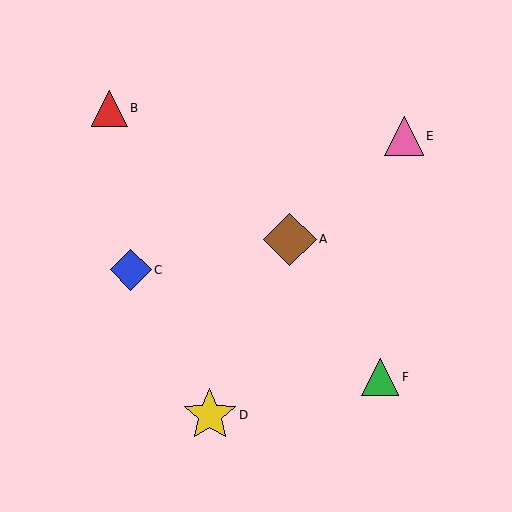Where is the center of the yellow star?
The center of the yellow star is at (210, 415).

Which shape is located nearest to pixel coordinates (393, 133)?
The pink triangle (labeled E) at (404, 136) is nearest to that location.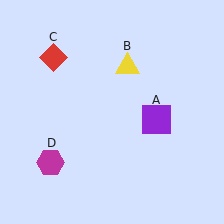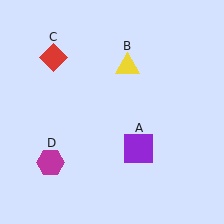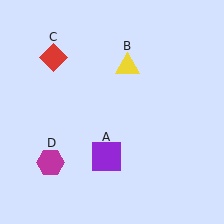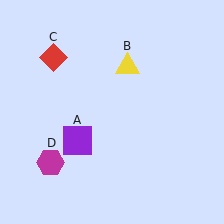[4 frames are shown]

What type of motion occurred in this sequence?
The purple square (object A) rotated clockwise around the center of the scene.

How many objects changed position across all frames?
1 object changed position: purple square (object A).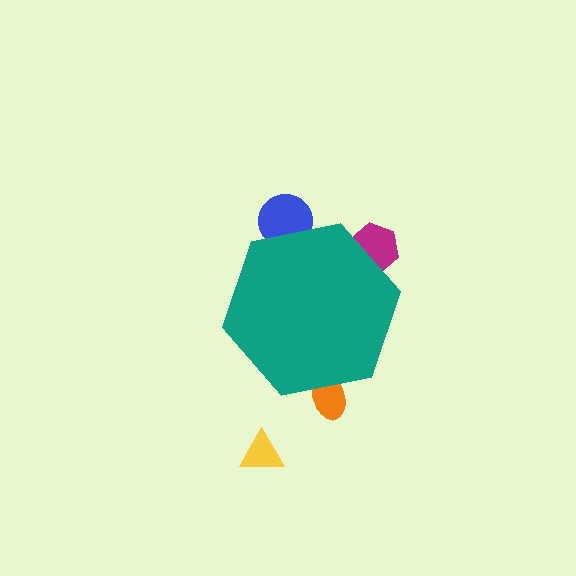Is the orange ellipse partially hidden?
Yes, the orange ellipse is partially hidden behind the teal hexagon.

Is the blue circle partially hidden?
Yes, the blue circle is partially hidden behind the teal hexagon.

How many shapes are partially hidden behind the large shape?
3 shapes are partially hidden.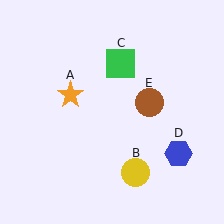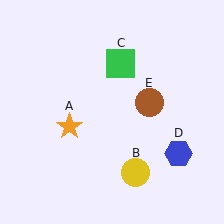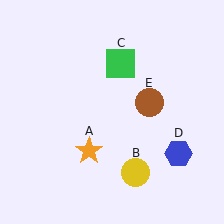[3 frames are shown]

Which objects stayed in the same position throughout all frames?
Yellow circle (object B) and green square (object C) and blue hexagon (object D) and brown circle (object E) remained stationary.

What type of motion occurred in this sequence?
The orange star (object A) rotated counterclockwise around the center of the scene.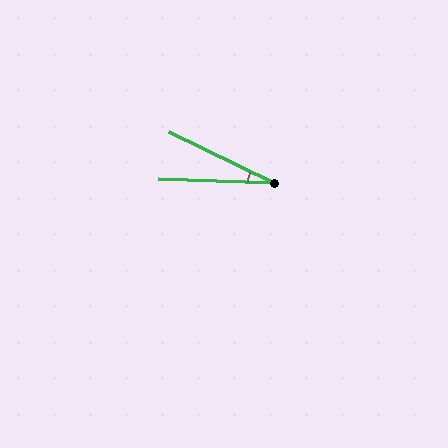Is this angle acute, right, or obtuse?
It is acute.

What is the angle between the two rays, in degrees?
Approximately 24 degrees.